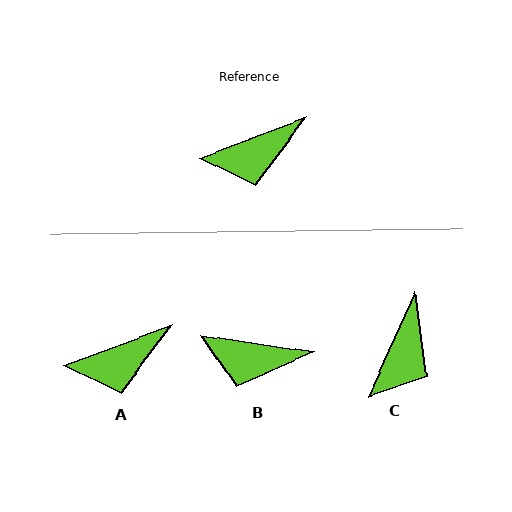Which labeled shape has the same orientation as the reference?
A.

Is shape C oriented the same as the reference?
No, it is off by about 45 degrees.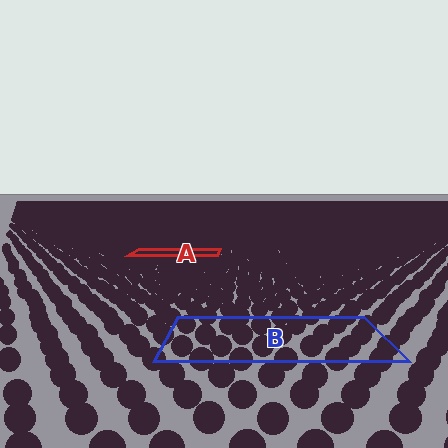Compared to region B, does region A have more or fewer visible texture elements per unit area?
Region A has more texture elements per unit area — they are packed more densely because it is farther away.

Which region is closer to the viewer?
Region B is closer. The texture elements there are larger and more spread out.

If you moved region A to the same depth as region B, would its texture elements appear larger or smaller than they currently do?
They would appear larger. At a closer depth, the same texture elements are projected at a bigger on-screen size.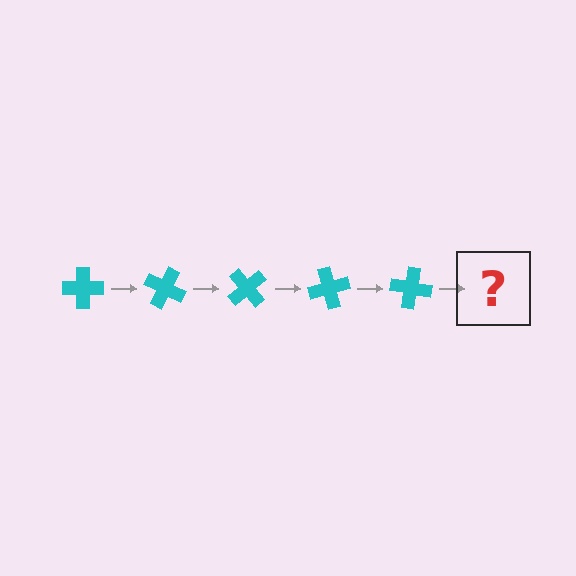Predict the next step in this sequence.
The next step is a cyan cross rotated 125 degrees.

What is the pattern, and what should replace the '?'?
The pattern is that the cross rotates 25 degrees each step. The '?' should be a cyan cross rotated 125 degrees.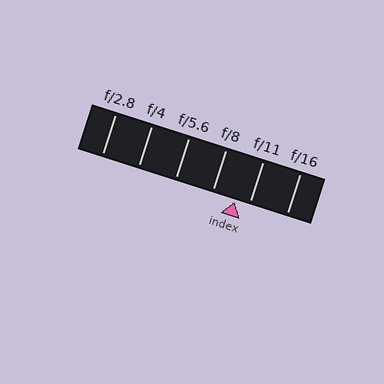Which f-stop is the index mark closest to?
The index mark is closest to f/11.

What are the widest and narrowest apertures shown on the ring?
The widest aperture shown is f/2.8 and the narrowest is f/16.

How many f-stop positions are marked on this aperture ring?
There are 6 f-stop positions marked.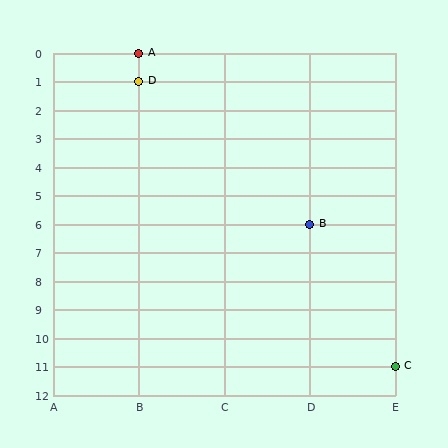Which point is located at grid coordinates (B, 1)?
Point D is at (B, 1).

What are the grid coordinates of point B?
Point B is at grid coordinates (D, 6).